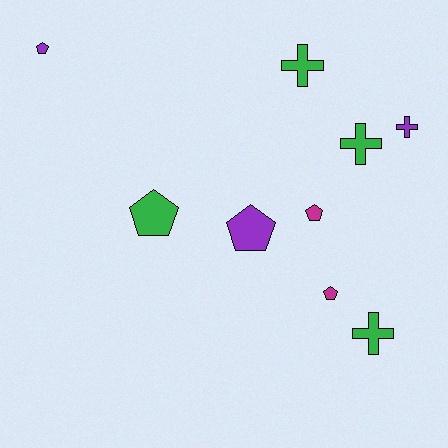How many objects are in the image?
There are 9 objects.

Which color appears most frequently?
Green, with 4 objects.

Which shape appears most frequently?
Pentagon, with 5 objects.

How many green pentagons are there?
There is 1 green pentagon.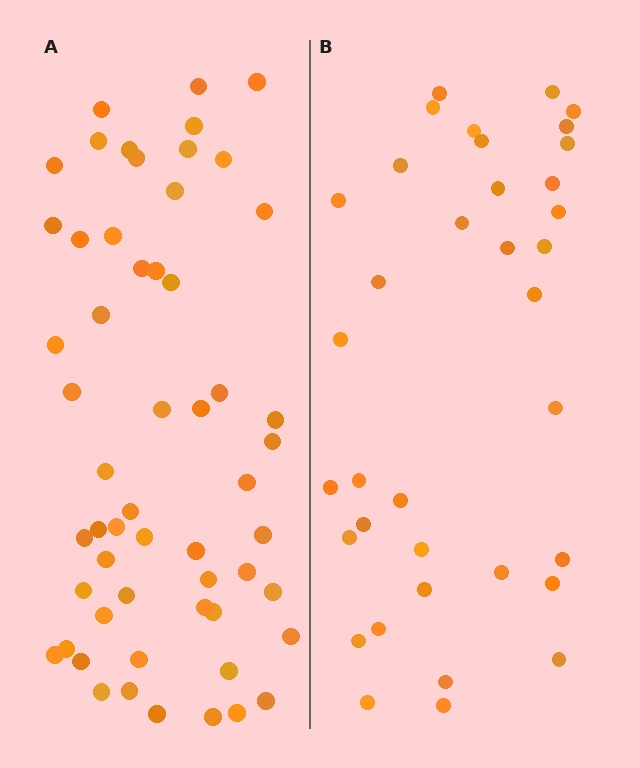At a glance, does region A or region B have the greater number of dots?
Region A (the left region) has more dots.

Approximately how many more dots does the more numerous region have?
Region A has approximately 20 more dots than region B.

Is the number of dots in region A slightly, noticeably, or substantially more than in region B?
Region A has substantially more. The ratio is roughly 1.6 to 1.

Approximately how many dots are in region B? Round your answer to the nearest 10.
About 40 dots. (The exact count is 36, which rounds to 40.)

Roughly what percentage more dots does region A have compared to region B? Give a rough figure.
About 55% more.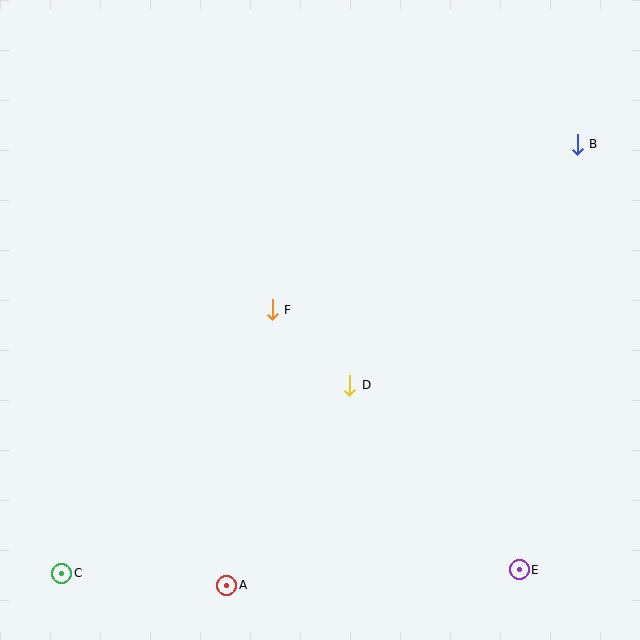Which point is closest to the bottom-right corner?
Point E is closest to the bottom-right corner.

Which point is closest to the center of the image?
Point F at (272, 310) is closest to the center.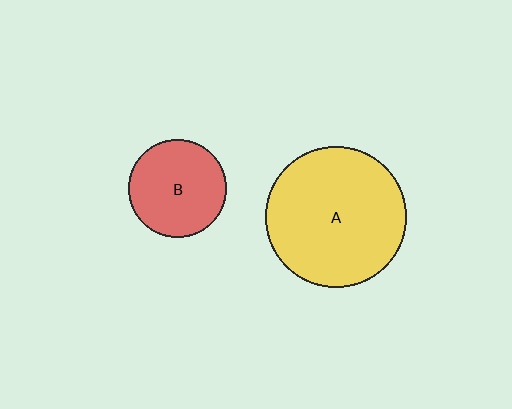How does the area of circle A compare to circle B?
Approximately 2.1 times.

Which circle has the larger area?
Circle A (yellow).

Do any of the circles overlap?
No, none of the circles overlap.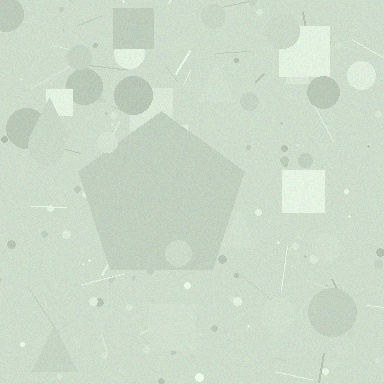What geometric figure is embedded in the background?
A pentagon is embedded in the background.